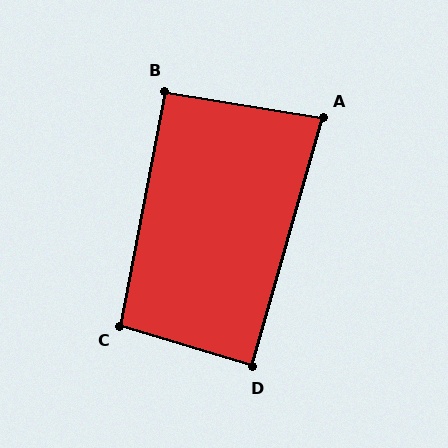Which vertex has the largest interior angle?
C, at approximately 97 degrees.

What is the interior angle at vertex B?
Approximately 91 degrees (approximately right).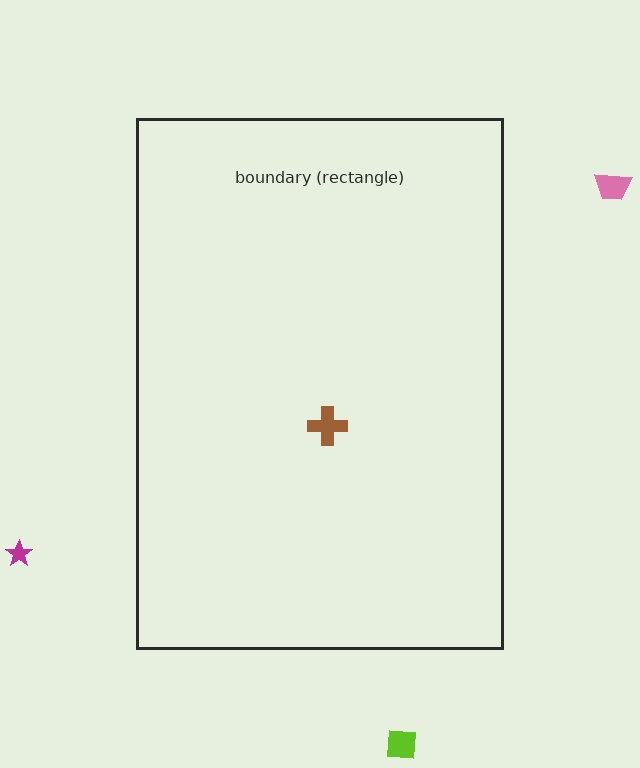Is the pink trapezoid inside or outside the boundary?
Outside.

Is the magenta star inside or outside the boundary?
Outside.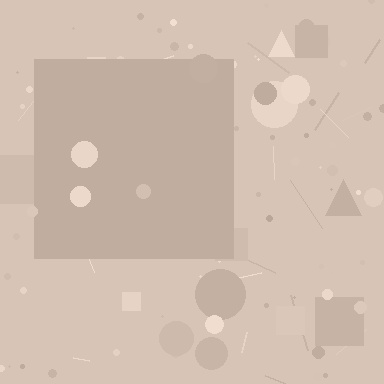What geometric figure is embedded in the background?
A square is embedded in the background.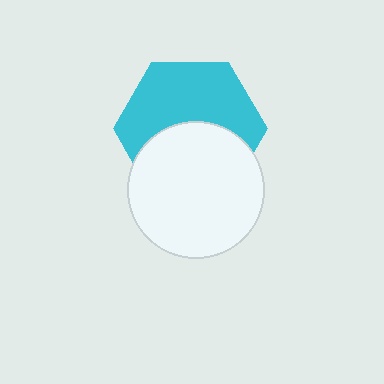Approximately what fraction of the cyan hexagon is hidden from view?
Roughly 44% of the cyan hexagon is hidden behind the white circle.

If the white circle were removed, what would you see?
You would see the complete cyan hexagon.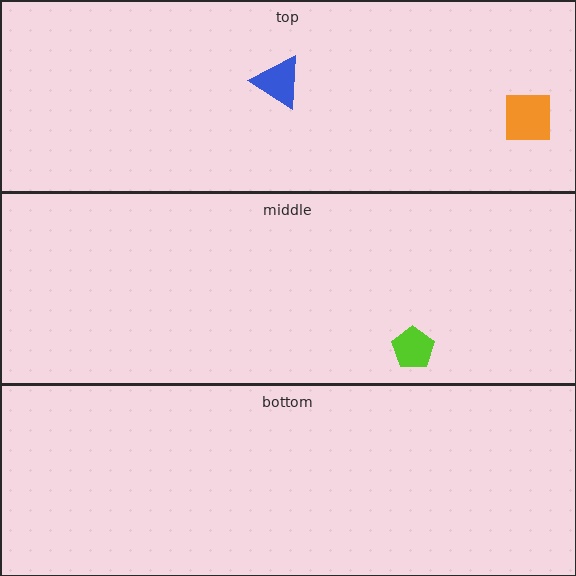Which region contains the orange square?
The top region.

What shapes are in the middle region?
The lime pentagon.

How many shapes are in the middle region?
1.